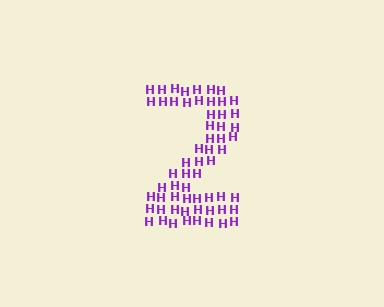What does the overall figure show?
The overall figure shows the digit 2.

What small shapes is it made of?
It is made of small letter H's.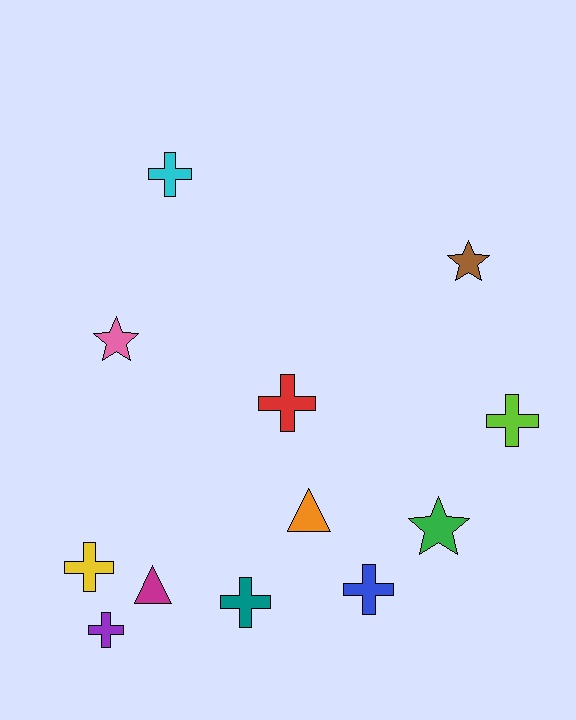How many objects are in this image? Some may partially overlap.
There are 12 objects.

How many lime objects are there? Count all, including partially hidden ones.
There is 1 lime object.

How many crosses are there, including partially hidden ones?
There are 7 crosses.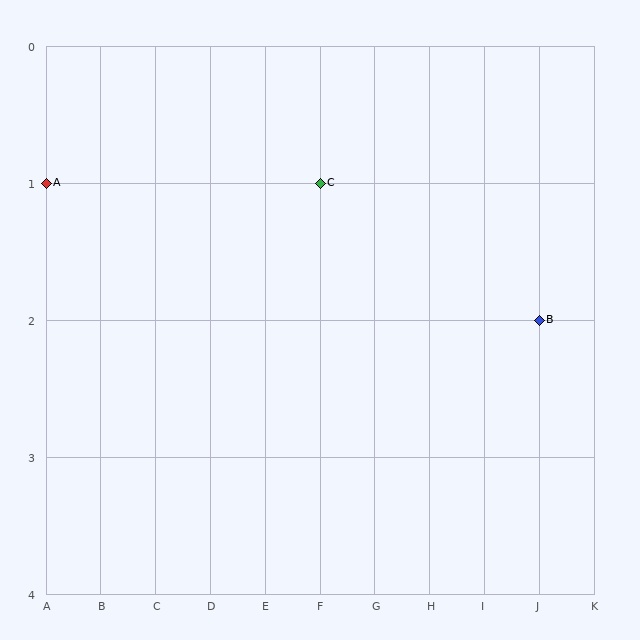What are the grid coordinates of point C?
Point C is at grid coordinates (F, 1).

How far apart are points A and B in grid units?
Points A and B are 9 columns and 1 row apart (about 9.1 grid units diagonally).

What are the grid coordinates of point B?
Point B is at grid coordinates (J, 2).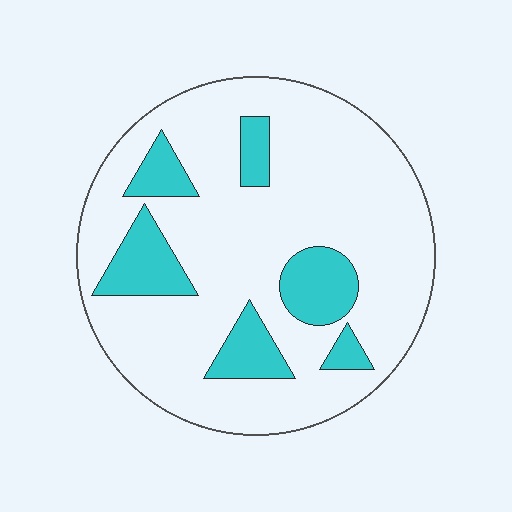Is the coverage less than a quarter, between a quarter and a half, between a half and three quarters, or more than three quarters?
Less than a quarter.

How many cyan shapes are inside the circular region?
6.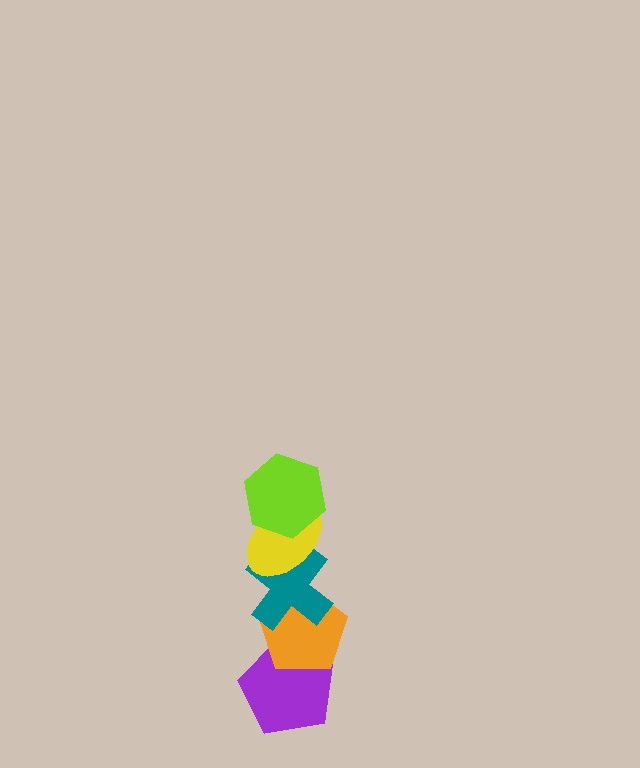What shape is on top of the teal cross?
The yellow ellipse is on top of the teal cross.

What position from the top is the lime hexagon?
The lime hexagon is 1st from the top.